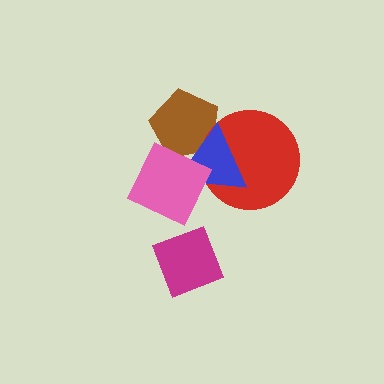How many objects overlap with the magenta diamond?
0 objects overlap with the magenta diamond.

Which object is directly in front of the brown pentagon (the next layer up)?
The red circle is directly in front of the brown pentagon.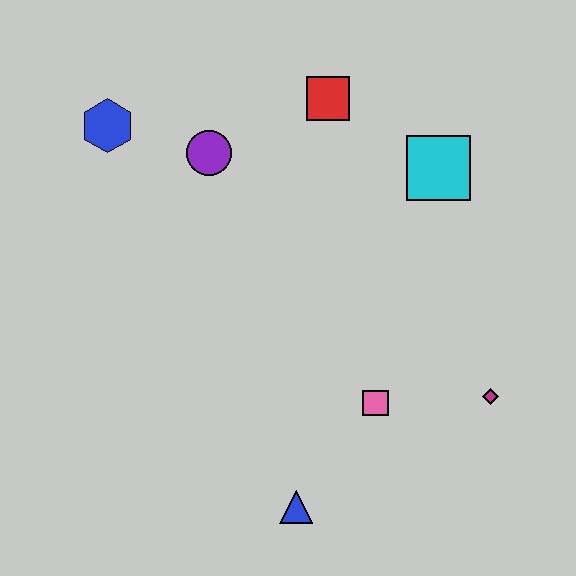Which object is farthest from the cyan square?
The blue triangle is farthest from the cyan square.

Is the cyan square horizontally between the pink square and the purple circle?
No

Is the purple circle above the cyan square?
Yes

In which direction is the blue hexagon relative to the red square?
The blue hexagon is to the left of the red square.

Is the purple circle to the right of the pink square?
No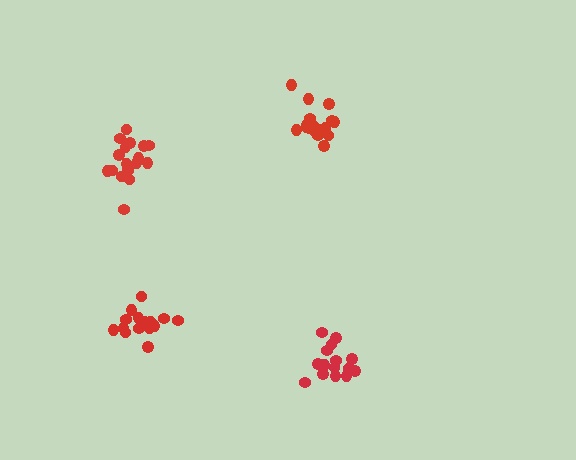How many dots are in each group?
Group 1: 17 dots, Group 2: 15 dots, Group 3: 17 dots, Group 4: 17 dots (66 total).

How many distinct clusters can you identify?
There are 4 distinct clusters.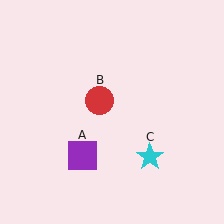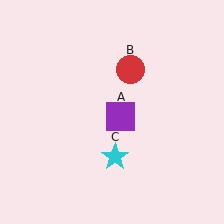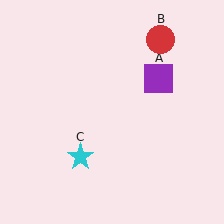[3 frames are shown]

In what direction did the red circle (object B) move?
The red circle (object B) moved up and to the right.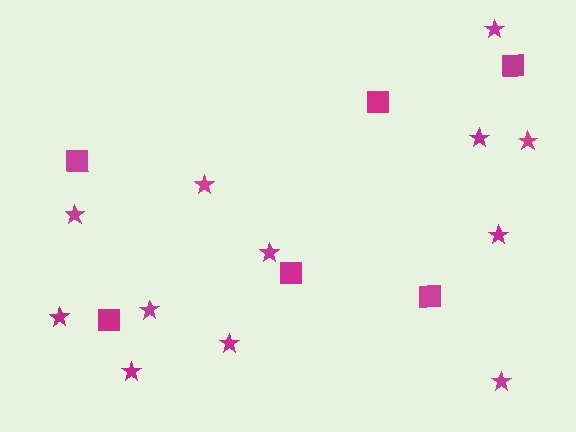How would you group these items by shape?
There are 2 groups: one group of squares (6) and one group of stars (12).